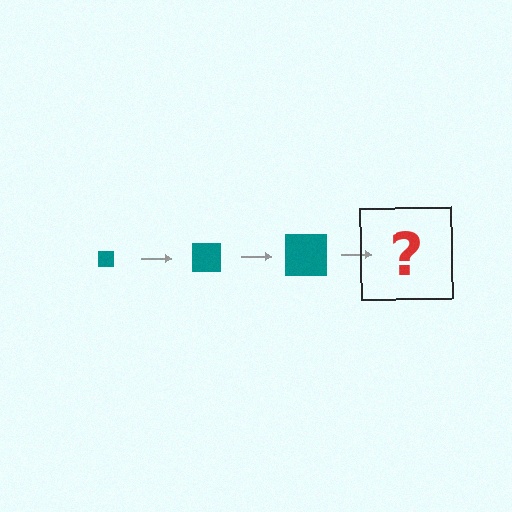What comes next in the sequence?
The next element should be a teal square, larger than the previous one.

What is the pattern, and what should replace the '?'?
The pattern is that the square gets progressively larger each step. The '?' should be a teal square, larger than the previous one.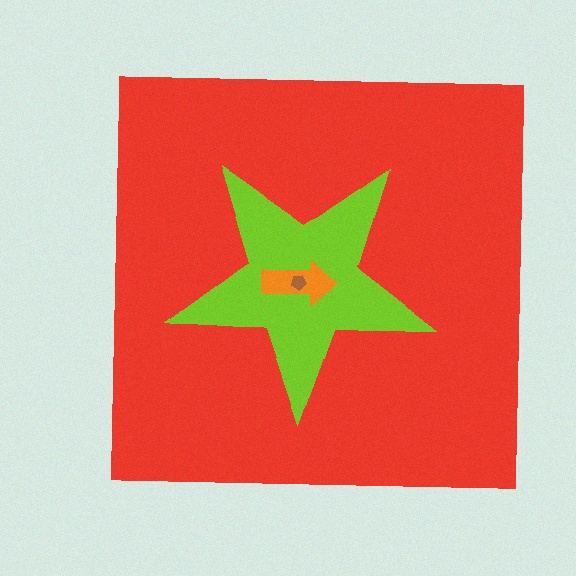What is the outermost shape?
The red square.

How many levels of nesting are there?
4.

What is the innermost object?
The brown pentagon.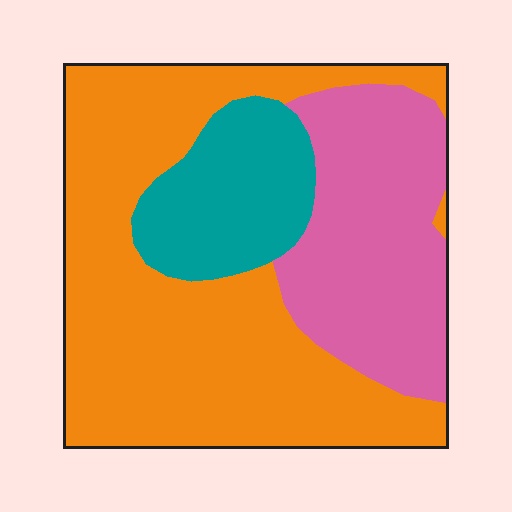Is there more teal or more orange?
Orange.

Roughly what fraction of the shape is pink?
Pink takes up between a sixth and a third of the shape.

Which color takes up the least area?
Teal, at roughly 15%.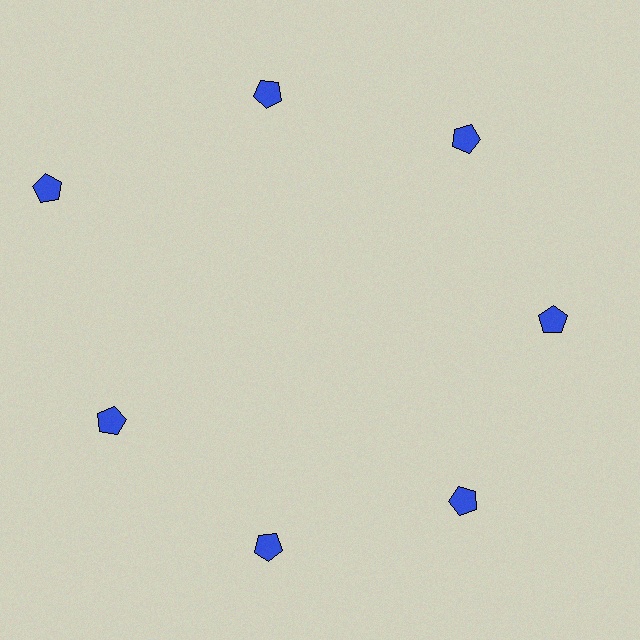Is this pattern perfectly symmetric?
No. The 7 blue pentagons are arranged in a ring, but one element near the 10 o'clock position is pushed outward from the center, breaking the 7-fold rotational symmetry.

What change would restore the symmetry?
The symmetry would be restored by moving it inward, back onto the ring so that all 7 pentagons sit at equal angles and equal distance from the center.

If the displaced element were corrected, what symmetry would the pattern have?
It would have 7-fold rotational symmetry — the pattern would map onto itself every 51 degrees.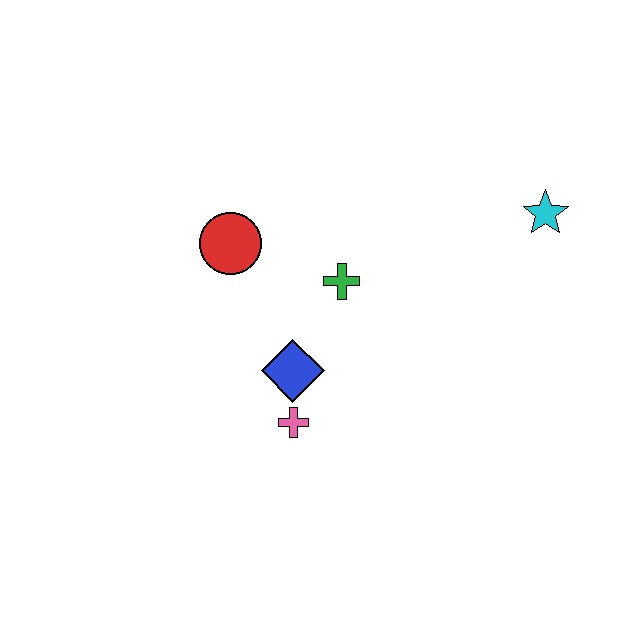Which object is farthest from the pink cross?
The cyan star is farthest from the pink cross.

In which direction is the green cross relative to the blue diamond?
The green cross is above the blue diamond.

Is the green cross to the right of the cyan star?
No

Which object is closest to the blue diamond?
The pink cross is closest to the blue diamond.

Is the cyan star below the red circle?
No